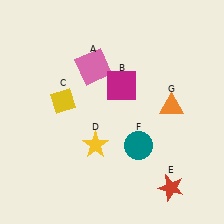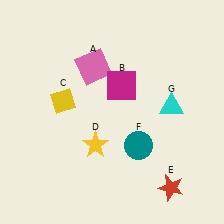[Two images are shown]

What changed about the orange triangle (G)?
In Image 1, G is orange. In Image 2, it changed to cyan.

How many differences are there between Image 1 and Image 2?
There is 1 difference between the two images.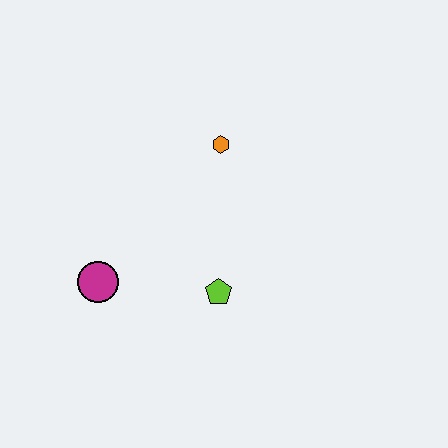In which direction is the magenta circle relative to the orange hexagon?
The magenta circle is below the orange hexagon.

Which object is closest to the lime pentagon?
The magenta circle is closest to the lime pentagon.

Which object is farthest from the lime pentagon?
The orange hexagon is farthest from the lime pentagon.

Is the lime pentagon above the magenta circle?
No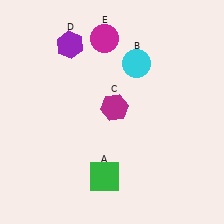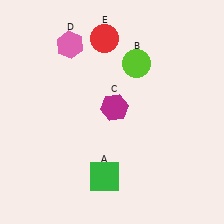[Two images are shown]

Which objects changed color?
B changed from cyan to lime. D changed from purple to pink. E changed from magenta to red.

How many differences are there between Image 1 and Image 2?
There are 3 differences between the two images.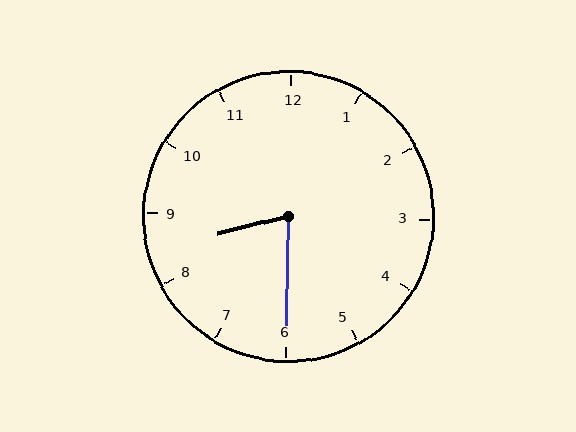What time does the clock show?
8:30.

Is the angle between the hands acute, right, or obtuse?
It is acute.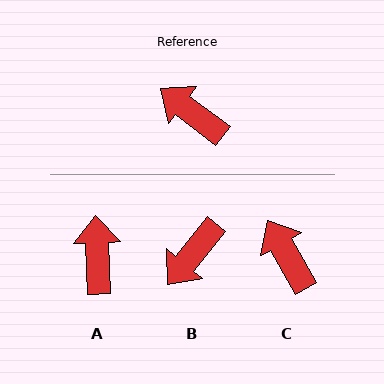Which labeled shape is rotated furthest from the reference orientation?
B, about 89 degrees away.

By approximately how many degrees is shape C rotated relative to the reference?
Approximately 23 degrees clockwise.